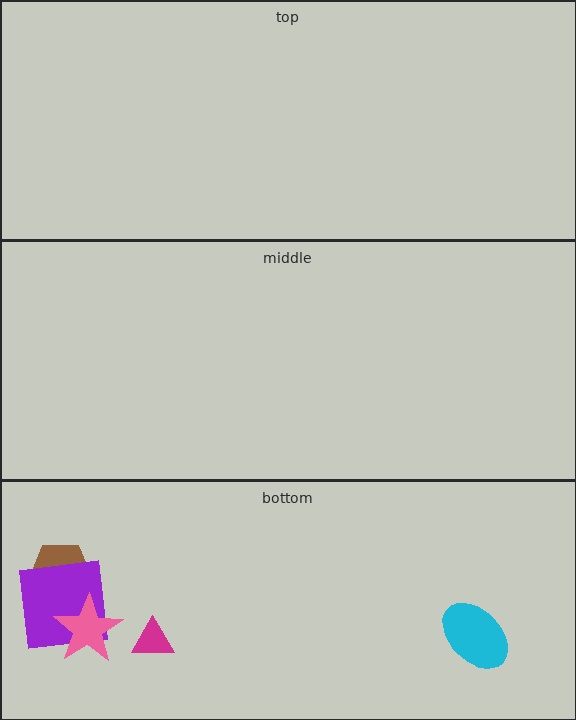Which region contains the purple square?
The bottom region.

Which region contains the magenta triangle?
The bottom region.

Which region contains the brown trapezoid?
The bottom region.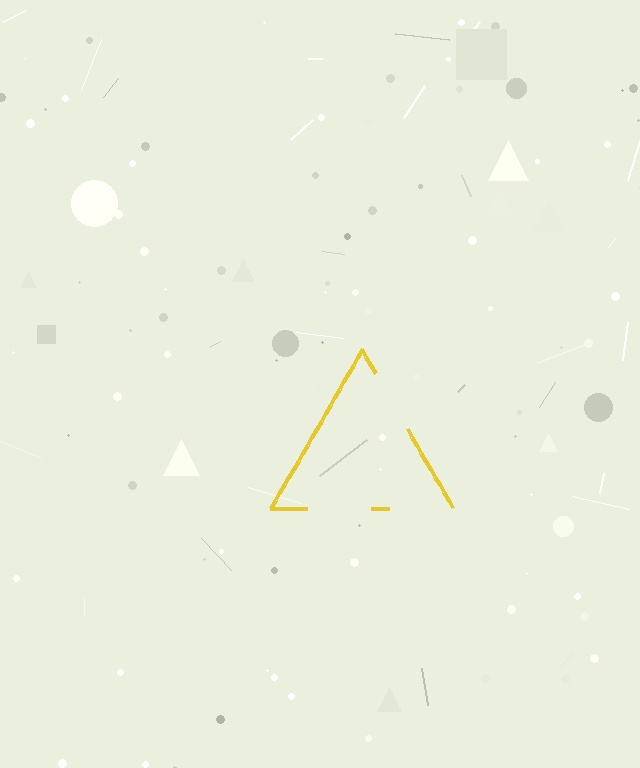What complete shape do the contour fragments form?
The contour fragments form a triangle.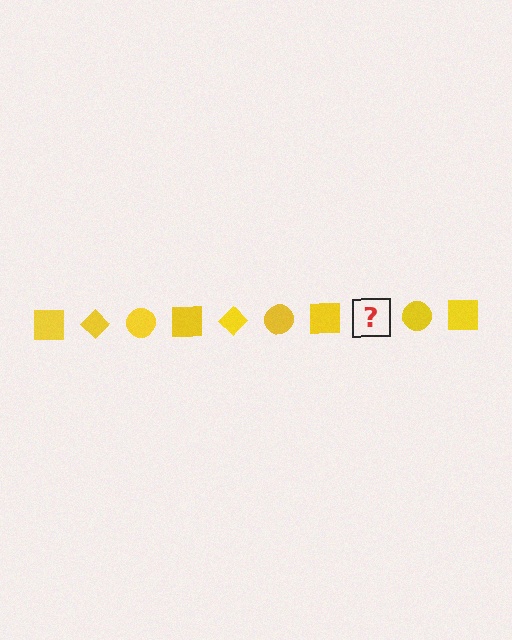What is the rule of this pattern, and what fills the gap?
The rule is that the pattern cycles through square, diamond, circle shapes in yellow. The gap should be filled with a yellow diamond.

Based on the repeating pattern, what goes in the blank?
The blank should be a yellow diamond.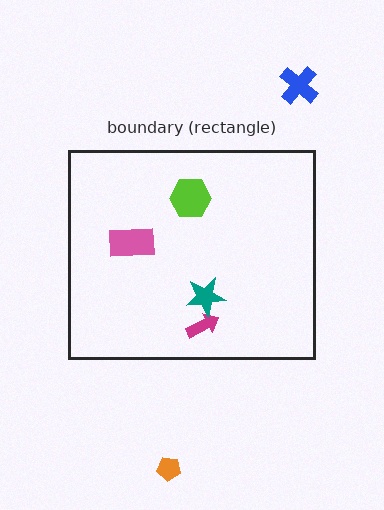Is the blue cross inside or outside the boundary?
Outside.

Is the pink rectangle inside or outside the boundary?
Inside.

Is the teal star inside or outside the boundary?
Inside.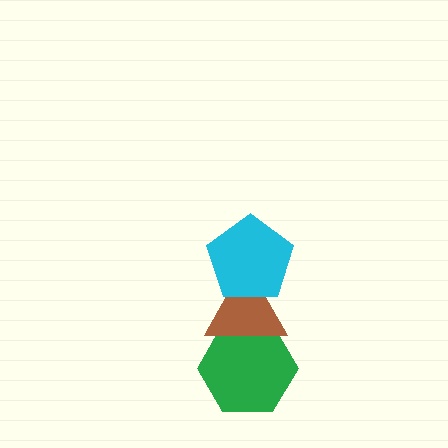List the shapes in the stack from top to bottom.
From top to bottom: the cyan pentagon, the brown triangle, the green hexagon.